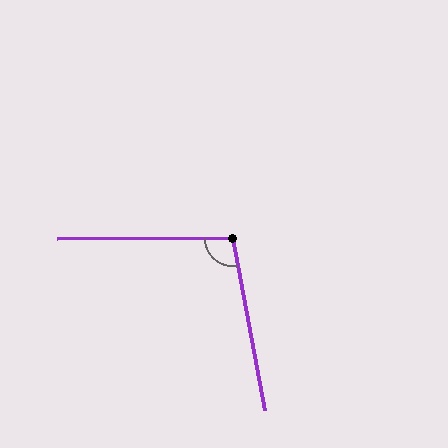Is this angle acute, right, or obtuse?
It is obtuse.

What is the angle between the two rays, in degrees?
Approximately 100 degrees.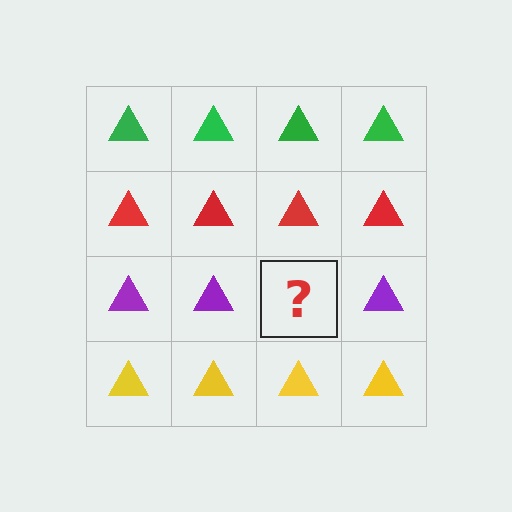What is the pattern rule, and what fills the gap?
The rule is that each row has a consistent color. The gap should be filled with a purple triangle.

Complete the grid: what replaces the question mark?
The question mark should be replaced with a purple triangle.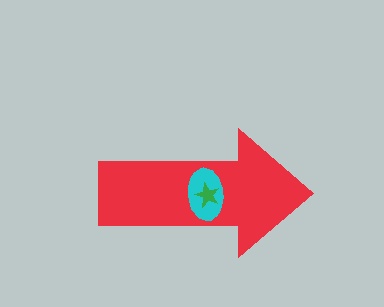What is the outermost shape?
The red arrow.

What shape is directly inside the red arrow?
The cyan ellipse.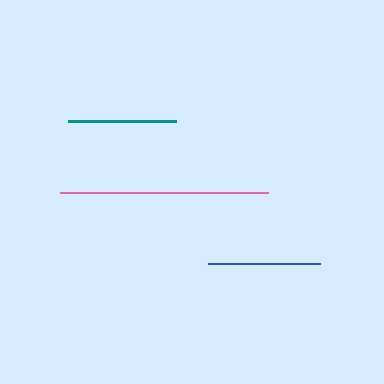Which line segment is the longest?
The pink line is the longest at approximately 208 pixels.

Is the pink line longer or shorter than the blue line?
The pink line is longer than the blue line.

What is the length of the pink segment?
The pink segment is approximately 208 pixels long.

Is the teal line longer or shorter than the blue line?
The blue line is longer than the teal line.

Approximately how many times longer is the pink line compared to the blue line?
The pink line is approximately 1.9 times the length of the blue line.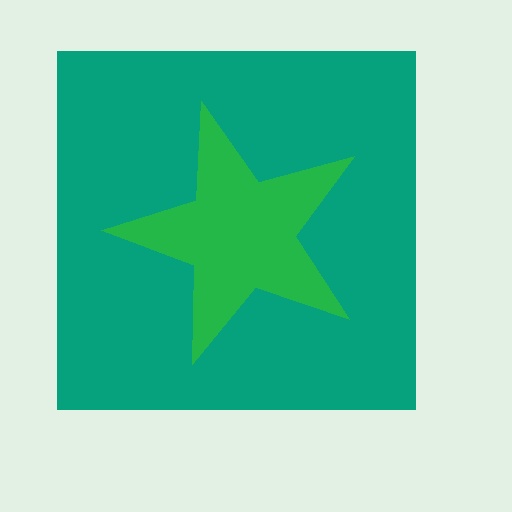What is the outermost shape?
The teal square.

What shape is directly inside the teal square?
The green star.